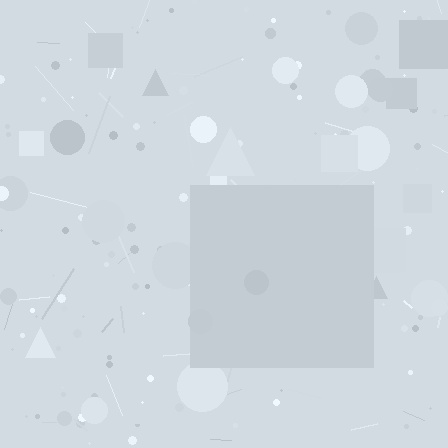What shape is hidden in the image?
A square is hidden in the image.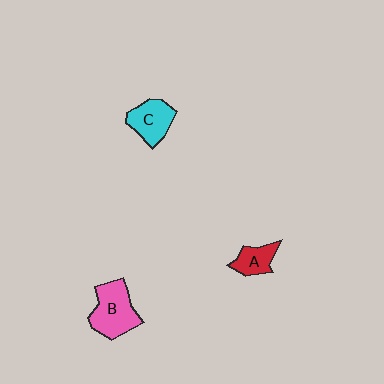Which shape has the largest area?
Shape B (pink).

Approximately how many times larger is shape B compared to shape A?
Approximately 1.9 times.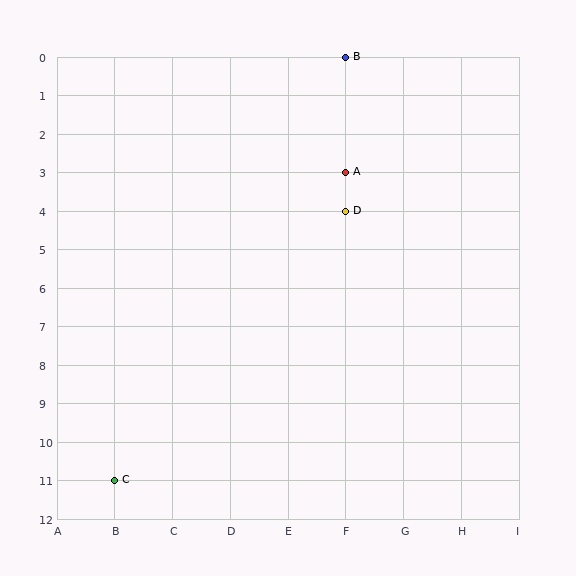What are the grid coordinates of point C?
Point C is at grid coordinates (B, 11).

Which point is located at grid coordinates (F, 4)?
Point D is at (F, 4).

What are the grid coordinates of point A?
Point A is at grid coordinates (F, 3).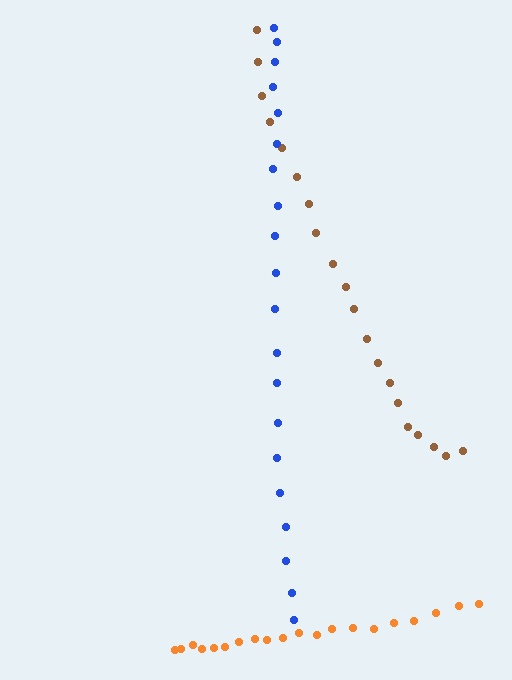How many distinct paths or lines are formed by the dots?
There are 3 distinct paths.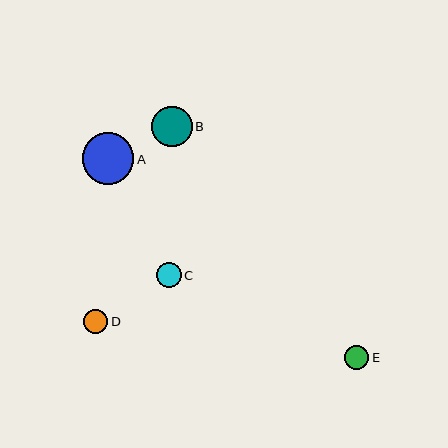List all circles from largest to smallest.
From largest to smallest: A, B, C, E, D.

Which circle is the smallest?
Circle D is the smallest with a size of approximately 24 pixels.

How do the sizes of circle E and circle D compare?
Circle E and circle D are approximately the same size.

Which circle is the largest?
Circle A is the largest with a size of approximately 51 pixels.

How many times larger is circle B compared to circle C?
Circle B is approximately 1.7 times the size of circle C.